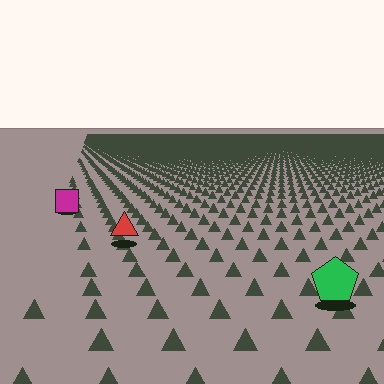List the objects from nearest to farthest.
From nearest to farthest: the green pentagon, the red triangle, the magenta square.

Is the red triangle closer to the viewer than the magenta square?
Yes. The red triangle is closer — you can tell from the texture gradient: the ground texture is coarser near it.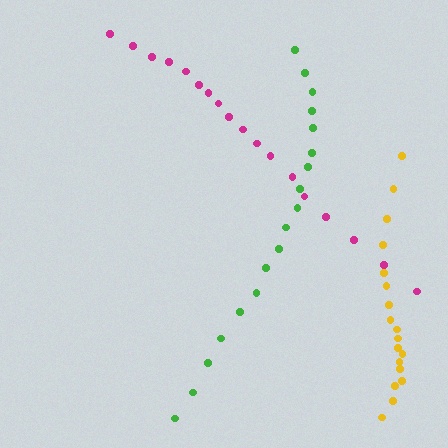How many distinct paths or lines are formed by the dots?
There are 3 distinct paths.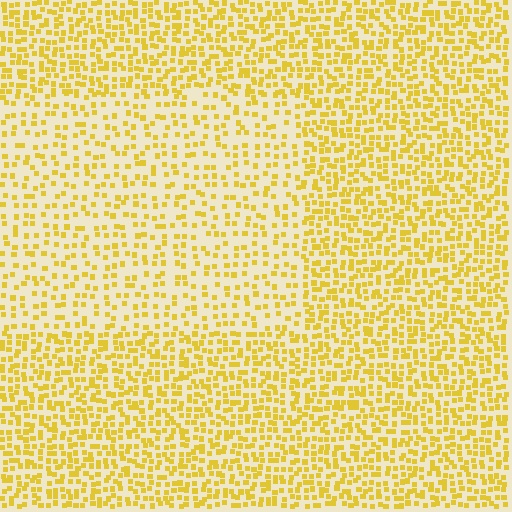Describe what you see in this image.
The image contains small yellow elements arranged at two different densities. A rectangle-shaped region is visible where the elements are less densely packed than the surrounding area.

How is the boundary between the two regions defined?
The boundary is defined by a change in element density (approximately 1.9x ratio). All elements are the same color, size, and shape.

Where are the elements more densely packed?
The elements are more densely packed outside the rectangle boundary.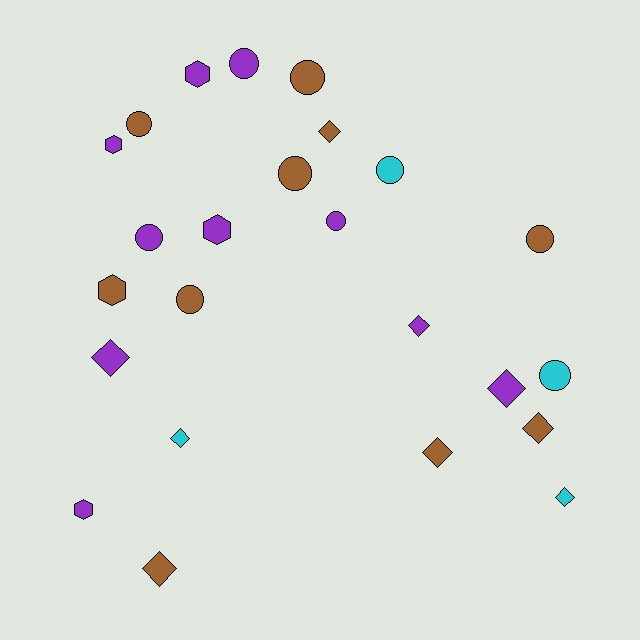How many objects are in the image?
There are 24 objects.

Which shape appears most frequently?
Circle, with 10 objects.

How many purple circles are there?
There are 3 purple circles.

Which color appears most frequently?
Purple, with 10 objects.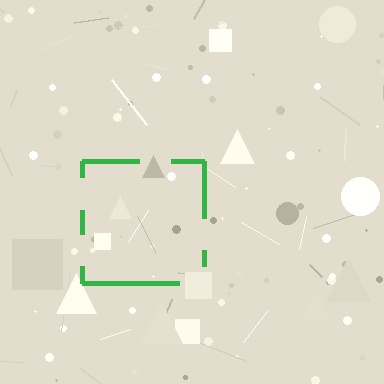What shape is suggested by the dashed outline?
The dashed outline suggests a square.